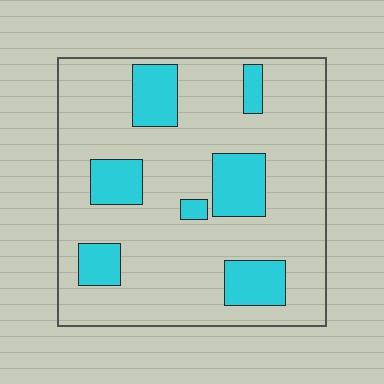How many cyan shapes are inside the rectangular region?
7.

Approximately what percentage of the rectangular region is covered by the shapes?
Approximately 20%.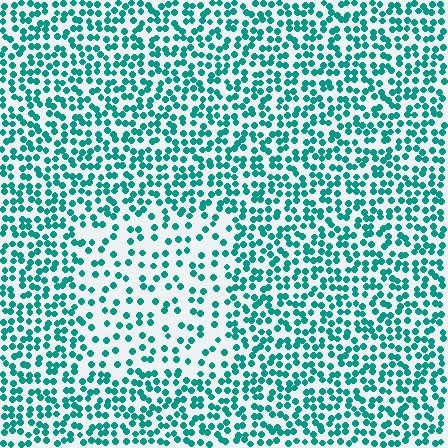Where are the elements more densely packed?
The elements are more densely packed outside the rectangle boundary.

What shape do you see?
I see a rectangle.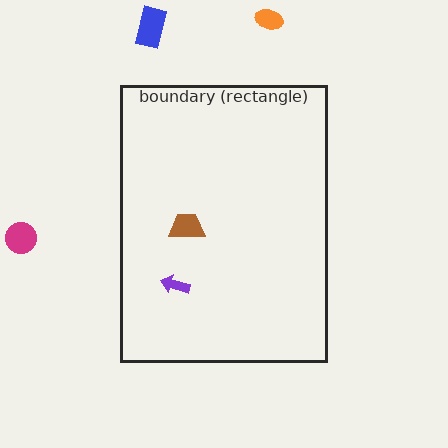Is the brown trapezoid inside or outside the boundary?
Inside.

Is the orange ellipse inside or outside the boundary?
Outside.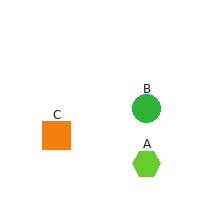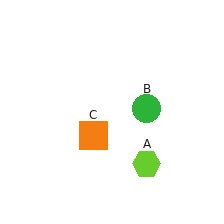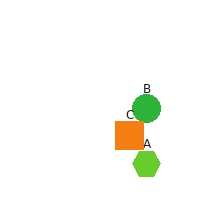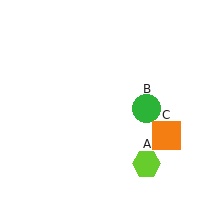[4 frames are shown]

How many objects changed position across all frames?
1 object changed position: orange square (object C).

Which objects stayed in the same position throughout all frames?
Lime hexagon (object A) and green circle (object B) remained stationary.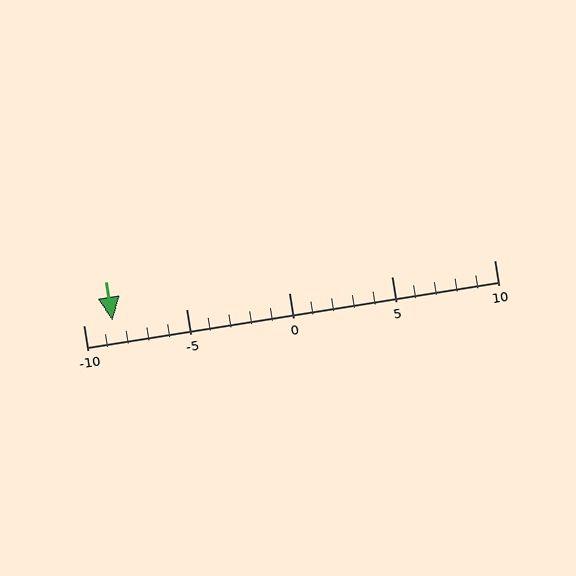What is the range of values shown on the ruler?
The ruler shows values from -10 to 10.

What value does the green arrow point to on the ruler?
The green arrow points to approximately -9.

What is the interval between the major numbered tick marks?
The major tick marks are spaced 5 units apart.